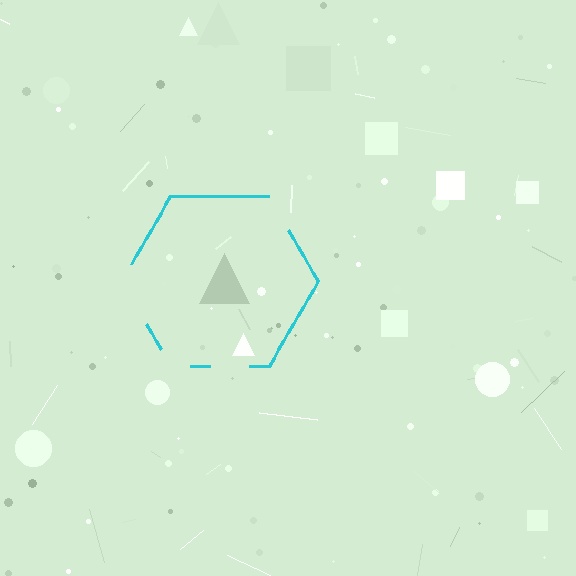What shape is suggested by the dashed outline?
The dashed outline suggests a hexagon.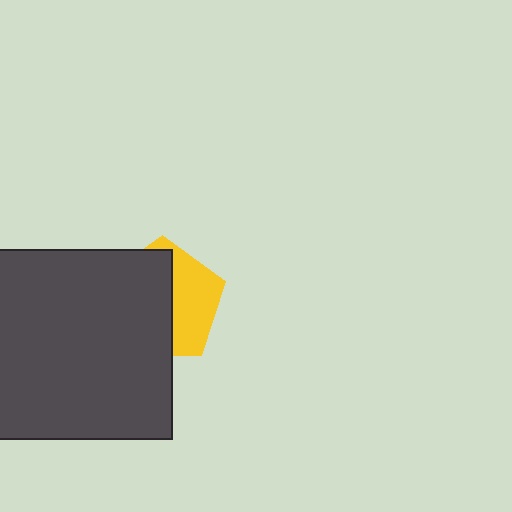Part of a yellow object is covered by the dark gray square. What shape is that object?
It is a pentagon.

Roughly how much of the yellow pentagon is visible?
A small part of it is visible (roughly 40%).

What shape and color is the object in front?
The object in front is a dark gray square.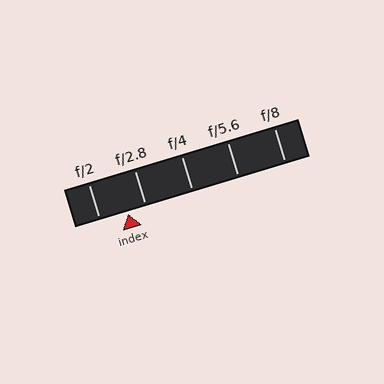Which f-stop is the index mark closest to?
The index mark is closest to f/2.8.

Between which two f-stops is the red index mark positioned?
The index mark is between f/2 and f/2.8.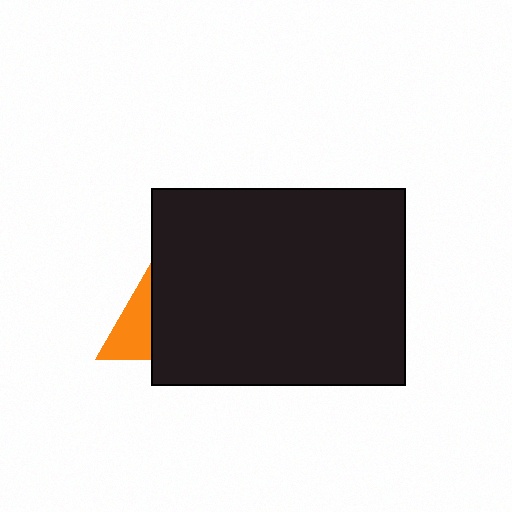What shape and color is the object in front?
The object in front is a black rectangle.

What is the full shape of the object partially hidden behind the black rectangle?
The partially hidden object is an orange triangle.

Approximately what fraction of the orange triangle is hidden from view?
Roughly 62% of the orange triangle is hidden behind the black rectangle.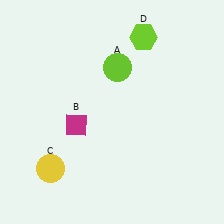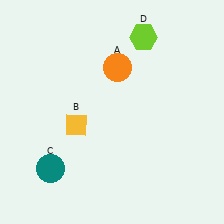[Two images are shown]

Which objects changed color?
A changed from lime to orange. B changed from magenta to yellow. C changed from yellow to teal.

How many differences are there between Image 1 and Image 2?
There are 3 differences between the two images.